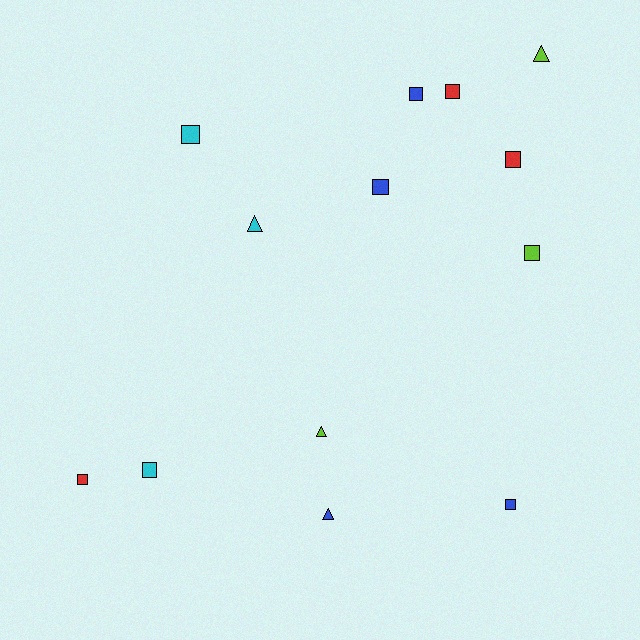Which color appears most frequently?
Blue, with 4 objects.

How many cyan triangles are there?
There is 1 cyan triangle.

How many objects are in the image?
There are 13 objects.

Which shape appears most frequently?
Square, with 9 objects.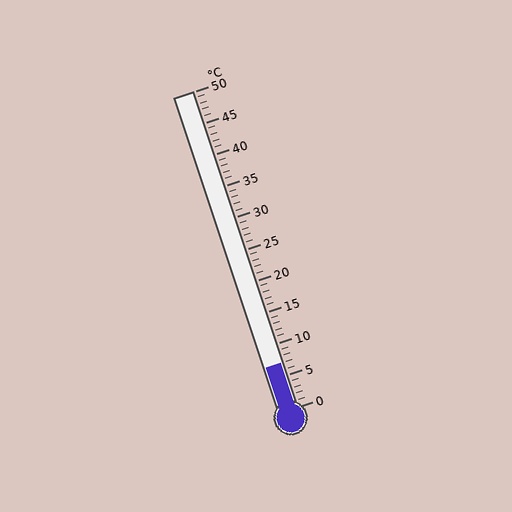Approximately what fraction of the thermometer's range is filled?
The thermometer is filled to approximately 15% of its range.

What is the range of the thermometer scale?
The thermometer scale ranges from 0°C to 50°C.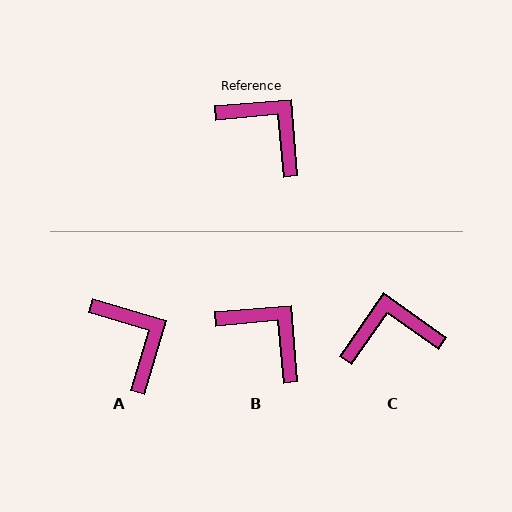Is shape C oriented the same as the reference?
No, it is off by about 50 degrees.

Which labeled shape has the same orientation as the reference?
B.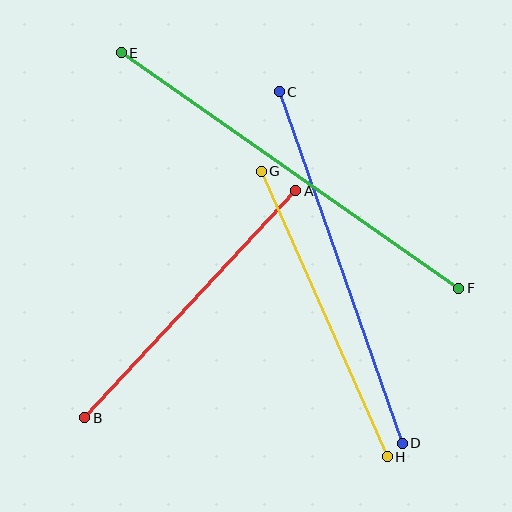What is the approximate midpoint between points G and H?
The midpoint is at approximately (324, 314) pixels.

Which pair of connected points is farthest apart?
Points E and F are farthest apart.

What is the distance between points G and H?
The distance is approximately 312 pixels.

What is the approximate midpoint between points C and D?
The midpoint is at approximately (341, 267) pixels.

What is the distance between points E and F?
The distance is approximately 412 pixels.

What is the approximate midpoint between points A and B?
The midpoint is at approximately (190, 304) pixels.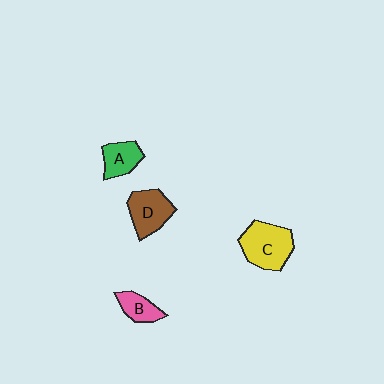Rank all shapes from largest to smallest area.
From largest to smallest: C (yellow), D (brown), A (green), B (pink).